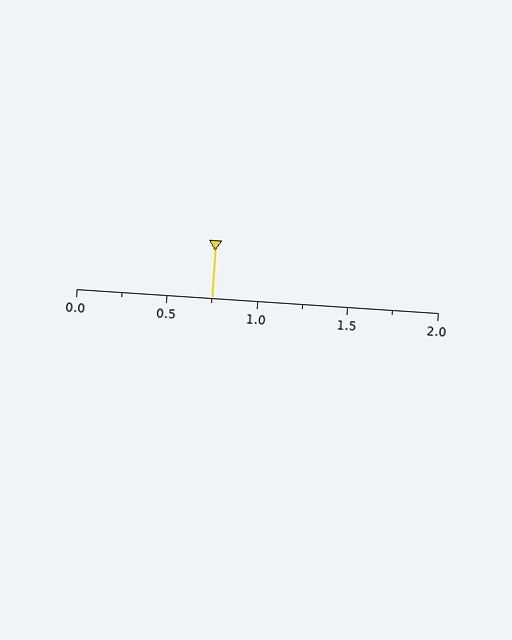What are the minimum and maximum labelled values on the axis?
The axis runs from 0.0 to 2.0.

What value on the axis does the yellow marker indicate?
The marker indicates approximately 0.75.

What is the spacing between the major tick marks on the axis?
The major ticks are spaced 0.5 apart.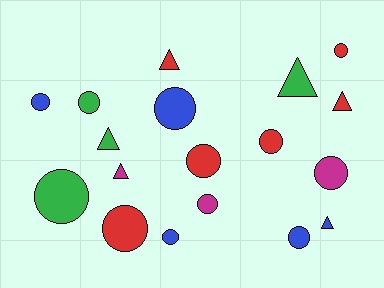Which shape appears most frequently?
Circle, with 12 objects.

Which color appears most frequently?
Red, with 6 objects.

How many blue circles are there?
There are 4 blue circles.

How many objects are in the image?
There are 18 objects.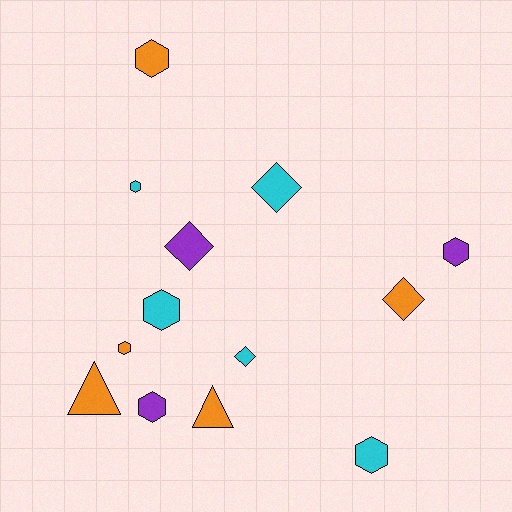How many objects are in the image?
There are 13 objects.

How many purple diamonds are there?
There is 1 purple diamond.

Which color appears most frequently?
Orange, with 5 objects.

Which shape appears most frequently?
Hexagon, with 7 objects.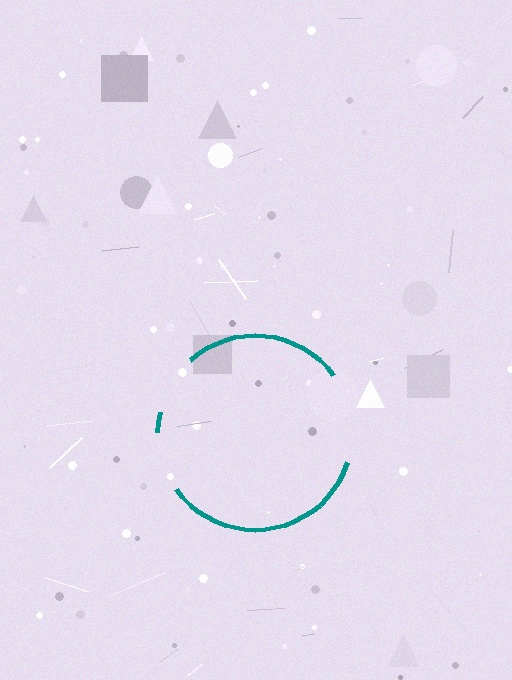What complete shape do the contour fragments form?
The contour fragments form a circle.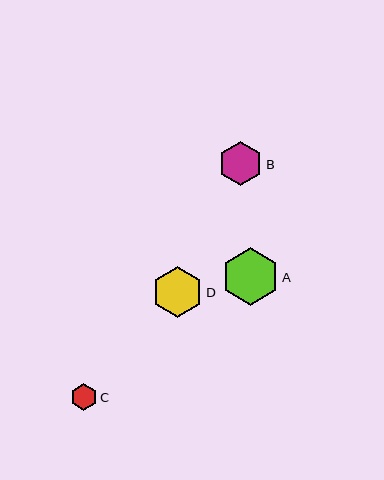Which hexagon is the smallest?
Hexagon C is the smallest with a size of approximately 27 pixels.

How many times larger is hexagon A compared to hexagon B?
Hexagon A is approximately 1.3 times the size of hexagon B.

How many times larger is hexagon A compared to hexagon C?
Hexagon A is approximately 2.1 times the size of hexagon C.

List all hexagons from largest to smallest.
From largest to smallest: A, D, B, C.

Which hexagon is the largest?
Hexagon A is the largest with a size of approximately 58 pixels.